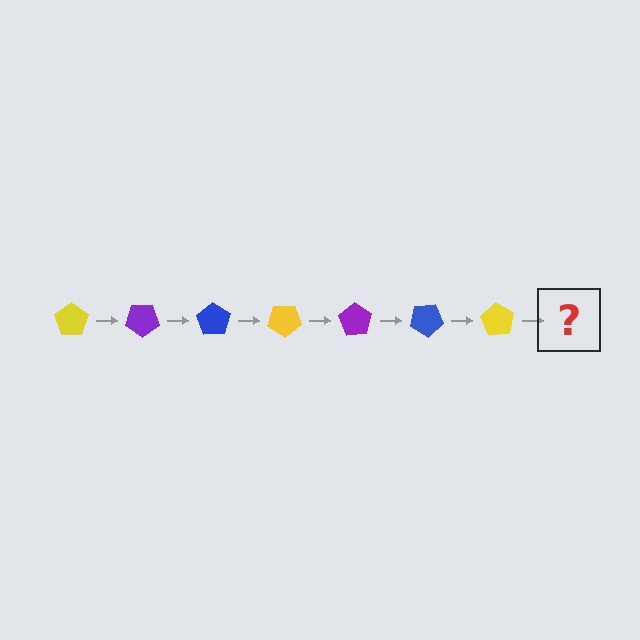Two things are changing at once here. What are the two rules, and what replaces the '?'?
The two rules are that it rotates 35 degrees each step and the color cycles through yellow, purple, and blue. The '?' should be a purple pentagon, rotated 245 degrees from the start.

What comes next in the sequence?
The next element should be a purple pentagon, rotated 245 degrees from the start.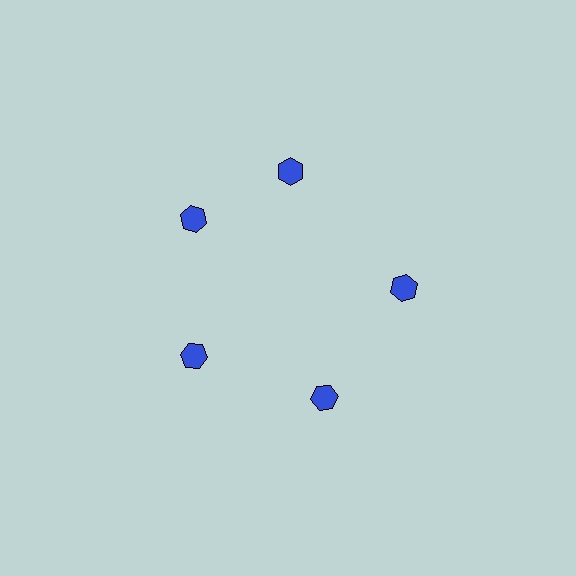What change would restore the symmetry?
The symmetry would be restored by rotating it back into even spacing with its neighbors so that all 5 hexagons sit at equal angles and equal distance from the center.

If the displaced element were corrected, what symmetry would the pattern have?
It would have 5-fold rotational symmetry — the pattern would map onto itself every 72 degrees.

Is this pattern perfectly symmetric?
No. The 5 blue hexagons are arranged in a ring, but one element near the 1 o'clock position is rotated out of alignment along the ring, breaking the 5-fold rotational symmetry.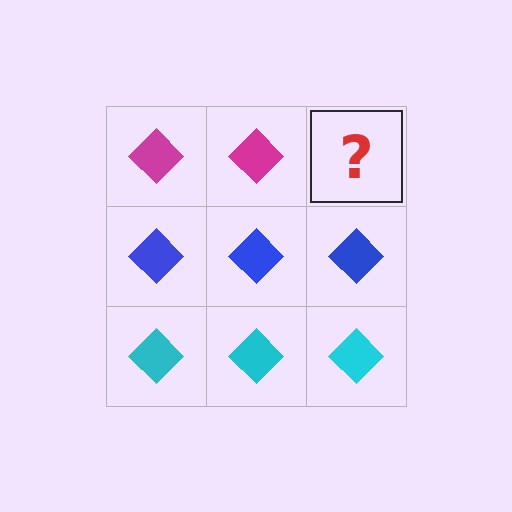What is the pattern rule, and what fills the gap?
The rule is that each row has a consistent color. The gap should be filled with a magenta diamond.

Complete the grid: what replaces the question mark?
The question mark should be replaced with a magenta diamond.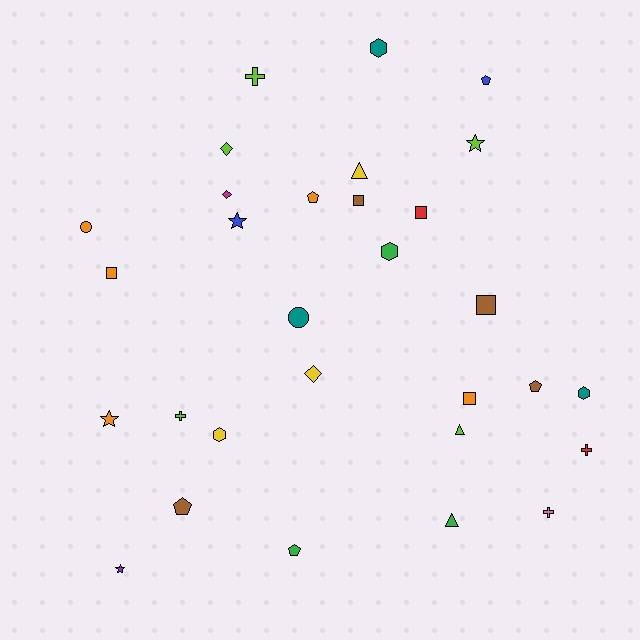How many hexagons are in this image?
There are 4 hexagons.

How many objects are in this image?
There are 30 objects.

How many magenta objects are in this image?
There is 1 magenta object.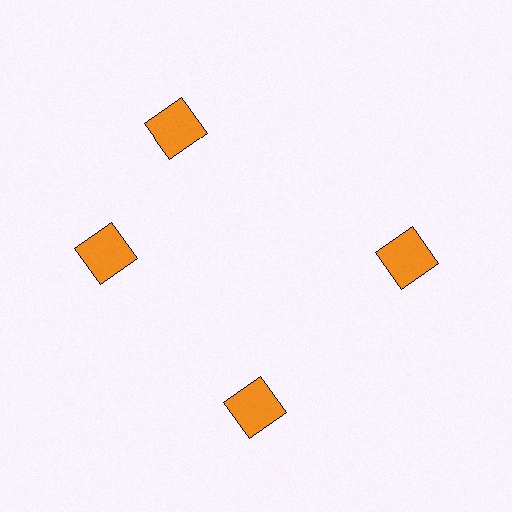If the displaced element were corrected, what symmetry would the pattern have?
It would have 4-fold rotational symmetry — the pattern would map onto itself every 90 degrees.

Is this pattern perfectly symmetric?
No. The 4 orange squares are arranged in a ring, but one element near the 12 o'clock position is rotated out of alignment along the ring, breaking the 4-fold rotational symmetry.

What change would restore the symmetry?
The symmetry would be restored by rotating it back into even spacing with its neighbors so that all 4 squares sit at equal angles and equal distance from the center.